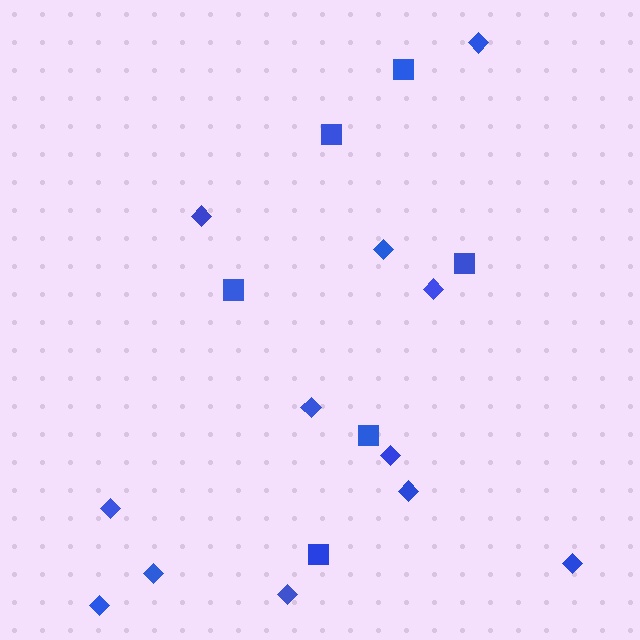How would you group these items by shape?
There are 2 groups: one group of squares (6) and one group of diamonds (12).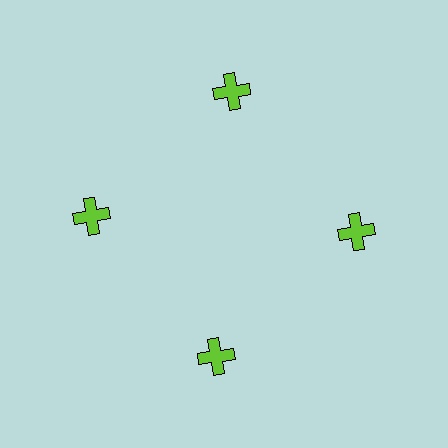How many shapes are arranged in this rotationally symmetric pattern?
There are 4 shapes, arranged in 4 groups of 1.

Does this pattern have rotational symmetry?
Yes, this pattern has 4-fold rotational symmetry. It looks the same after rotating 90 degrees around the center.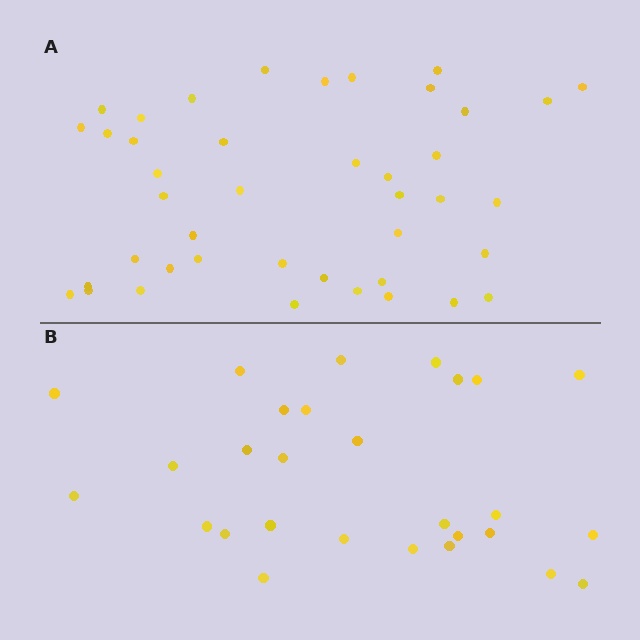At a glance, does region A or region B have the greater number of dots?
Region A (the top region) has more dots.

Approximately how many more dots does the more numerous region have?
Region A has approximately 15 more dots than region B.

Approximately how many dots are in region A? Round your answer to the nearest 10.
About 40 dots. (The exact count is 42, which rounds to 40.)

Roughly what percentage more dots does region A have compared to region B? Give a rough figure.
About 50% more.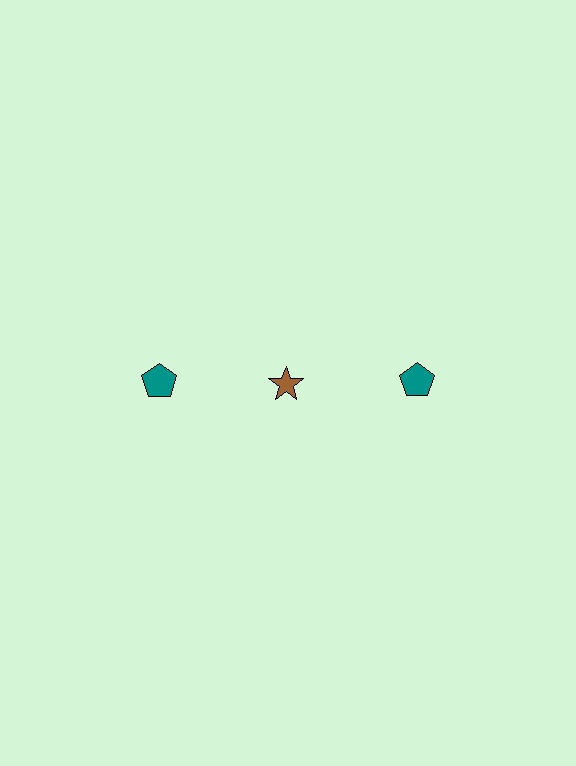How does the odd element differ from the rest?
It differs in both color (brown instead of teal) and shape (star instead of pentagon).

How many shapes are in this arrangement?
There are 3 shapes arranged in a grid pattern.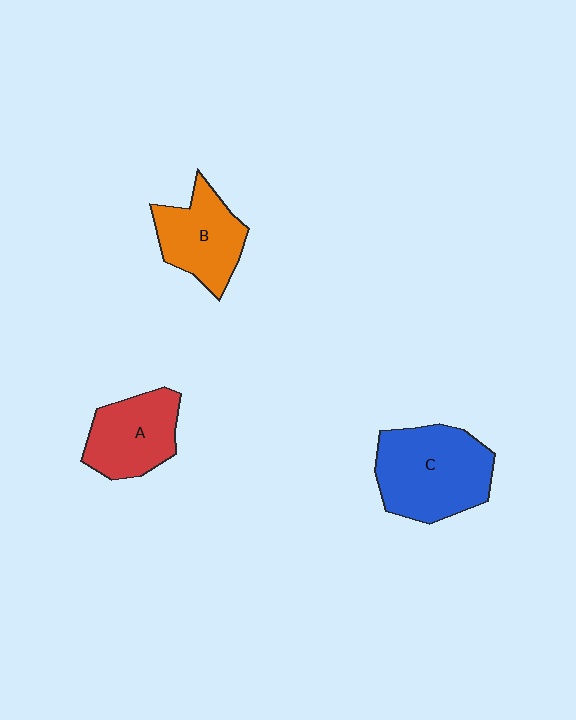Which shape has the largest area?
Shape C (blue).